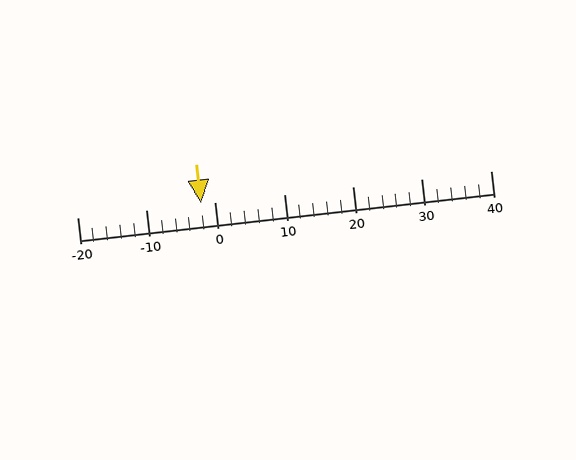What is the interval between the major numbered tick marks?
The major tick marks are spaced 10 units apart.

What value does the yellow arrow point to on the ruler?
The yellow arrow points to approximately -2.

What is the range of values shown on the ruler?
The ruler shows values from -20 to 40.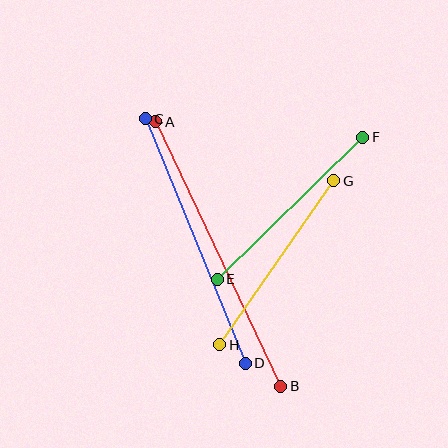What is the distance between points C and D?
The distance is approximately 264 pixels.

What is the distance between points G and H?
The distance is approximately 200 pixels.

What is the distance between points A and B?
The distance is approximately 292 pixels.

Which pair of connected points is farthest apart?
Points A and B are farthest apart.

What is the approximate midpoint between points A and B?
The midpoint is at approximately (218, 254) pixels.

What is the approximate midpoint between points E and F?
The midpoint is at approximately (290, 208) pixels.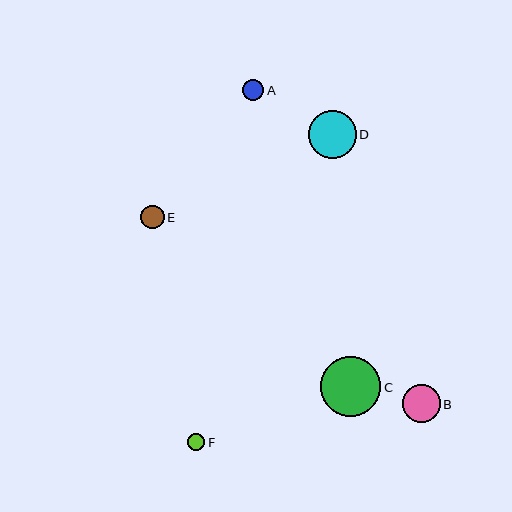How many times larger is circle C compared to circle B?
Circle C is approximately 1.6 times the size of circle B.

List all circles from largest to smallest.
From largest to smallest: C, D, B, E, A, F.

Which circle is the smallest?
Circle F is the smallest with a size of approximately 17 pixels.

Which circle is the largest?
Circle C is the largest with a size of approximately 60 pixels.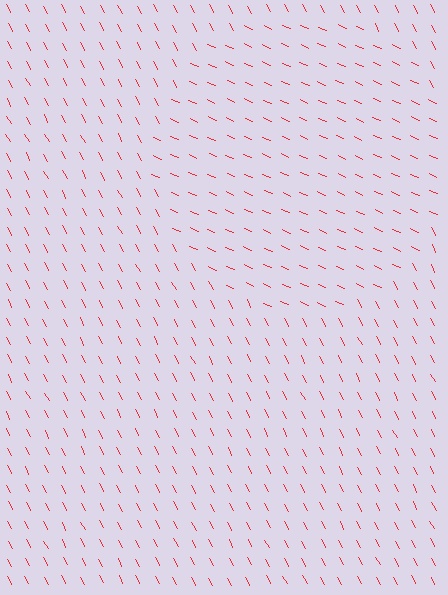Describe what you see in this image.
The image is filled with small red line segments. A circle region in the image has lines oriented differently from the surrounding lines, creating a visible texture boundary.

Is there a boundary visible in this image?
Yes, there is a texture boundary formed by a change in line orientation.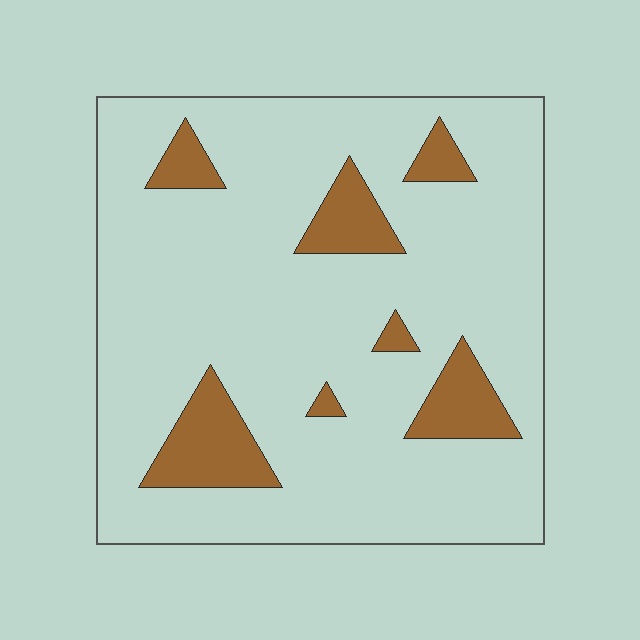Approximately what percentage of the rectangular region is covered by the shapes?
Approximately 15%.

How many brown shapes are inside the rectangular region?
7.